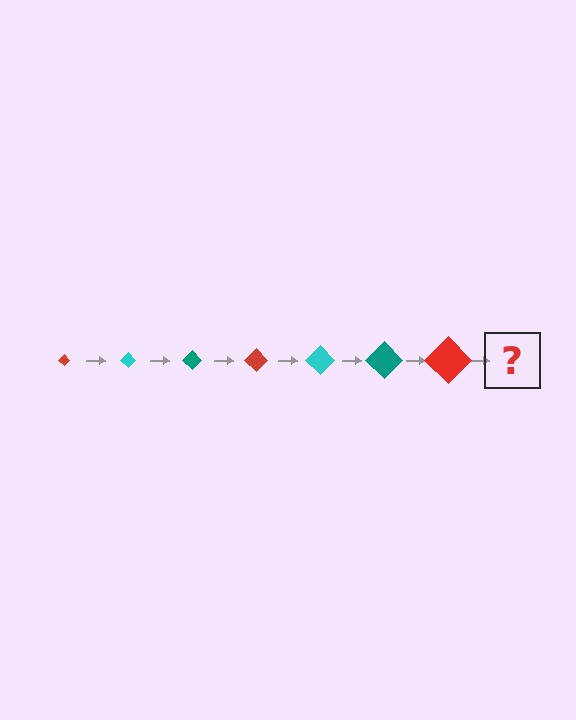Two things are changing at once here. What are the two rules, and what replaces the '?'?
The two rules are that the diamond grows larger each step and the color cycles through red, cyan, and teal. The '?' should be a cyan diamond, larger than the previous one.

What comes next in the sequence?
The next element should be a cyan diamond, larger than the previous one.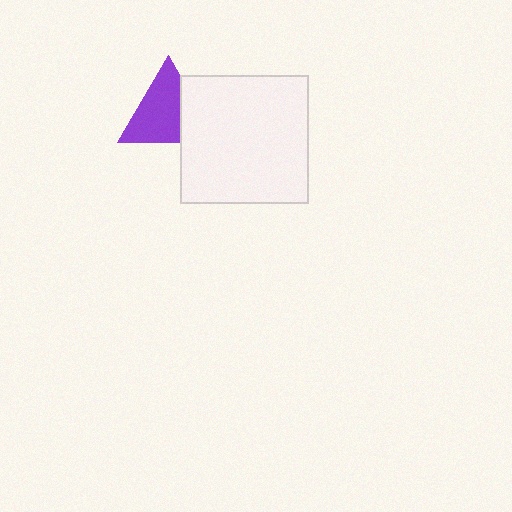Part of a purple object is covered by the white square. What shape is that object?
It is a triangle.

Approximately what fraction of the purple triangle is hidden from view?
Roughly 31% of the purple triangle is hidden behind the white square.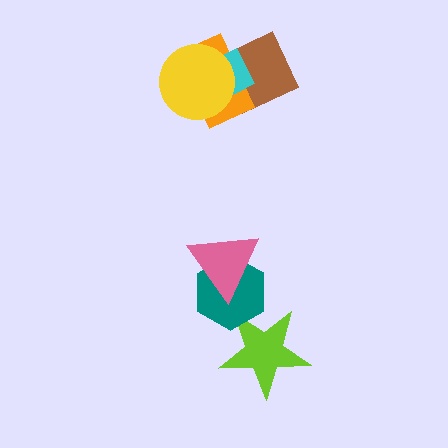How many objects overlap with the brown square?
3 objects overlap with the brown square.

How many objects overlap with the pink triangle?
1 object overlaps with the pink triangle.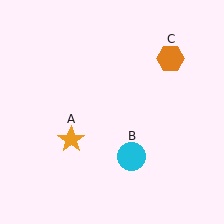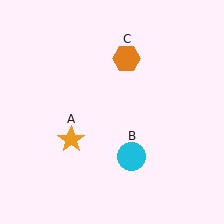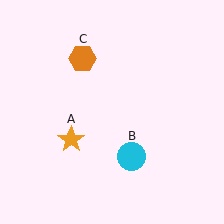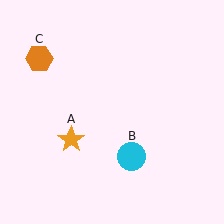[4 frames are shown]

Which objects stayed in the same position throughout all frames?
Orange star (object A) and cyan circle (object B) remained stationary.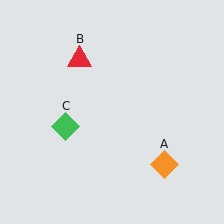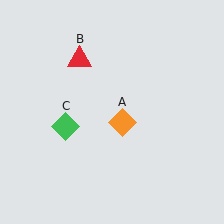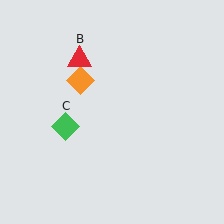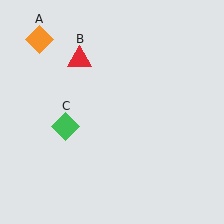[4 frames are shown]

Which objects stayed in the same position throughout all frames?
Red triangle (object B) and green diamond (object C) remained stationary.